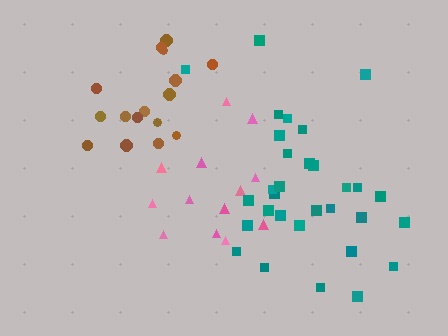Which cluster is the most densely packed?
Brown.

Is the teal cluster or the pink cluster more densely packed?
Teal.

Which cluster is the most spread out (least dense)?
Pink.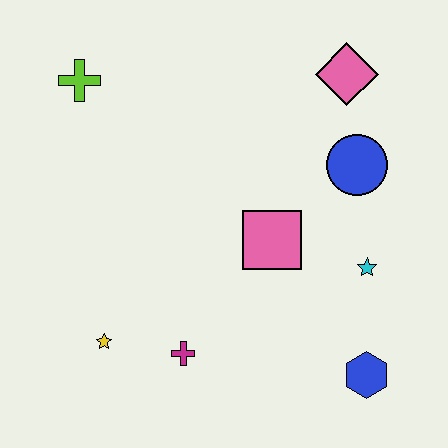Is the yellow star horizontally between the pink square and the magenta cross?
No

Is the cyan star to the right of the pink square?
Yes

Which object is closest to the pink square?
The cyan star is closest to the pink square.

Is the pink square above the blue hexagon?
Yes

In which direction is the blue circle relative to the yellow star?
The blue circle is to the right of the yellow star.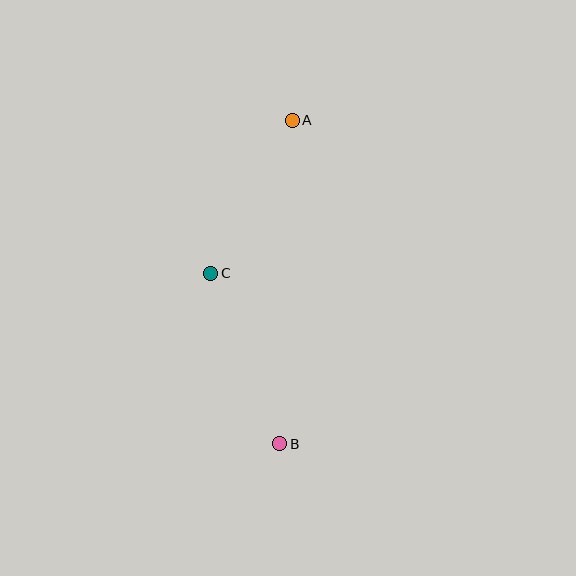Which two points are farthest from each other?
Points A and B are farthest from each other.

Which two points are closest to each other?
Points A and C are closest to each other.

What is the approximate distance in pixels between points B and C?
The distance between B and C is approximately 184 pixels.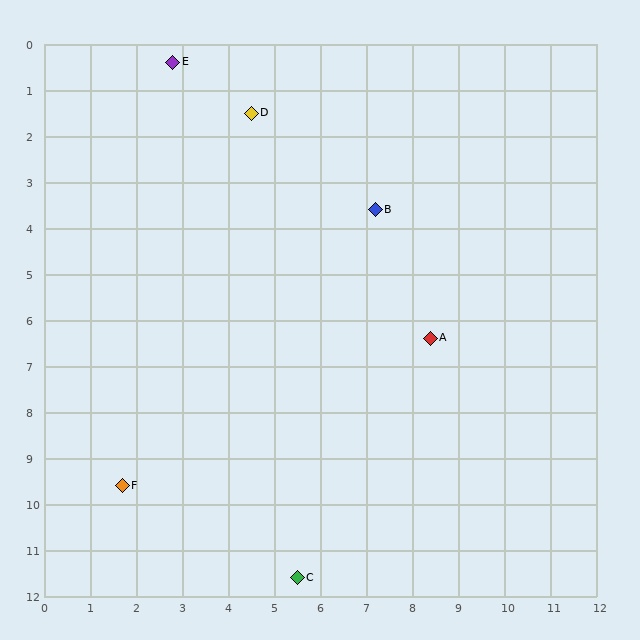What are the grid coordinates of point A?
Point A is at approximately (8.4, 6.4).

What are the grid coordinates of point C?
Point C is at approximately (5.5, 11.6).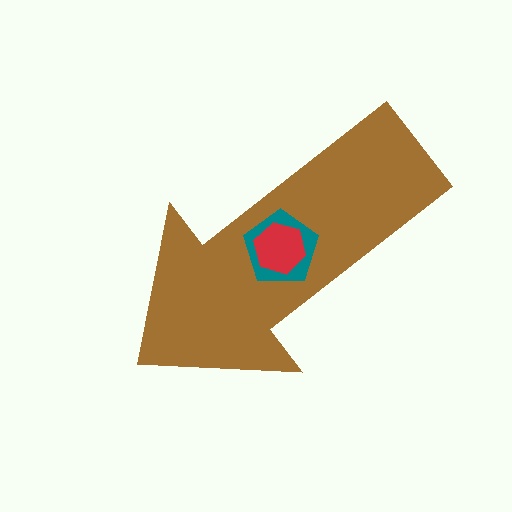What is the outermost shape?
The brown arrow.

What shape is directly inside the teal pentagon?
The red hexagon.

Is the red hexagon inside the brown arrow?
Yes.